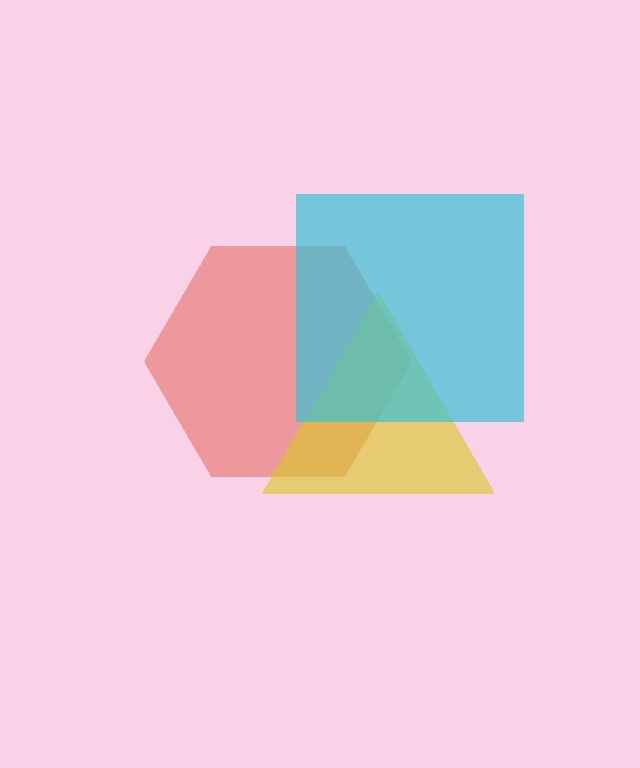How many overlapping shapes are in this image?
There are 3 overlapping shapes in the image.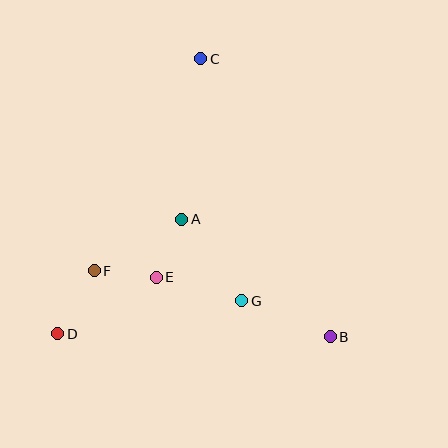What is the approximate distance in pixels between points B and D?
The distance between B and D is approximately 272 pixels.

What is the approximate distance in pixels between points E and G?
The distance between E and G is approximately 89 pixels.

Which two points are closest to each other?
Points E and F are closest to each other.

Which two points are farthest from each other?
Points C and D are farthest from each other.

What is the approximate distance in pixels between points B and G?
The distance between B and G is approximately 95 pixels.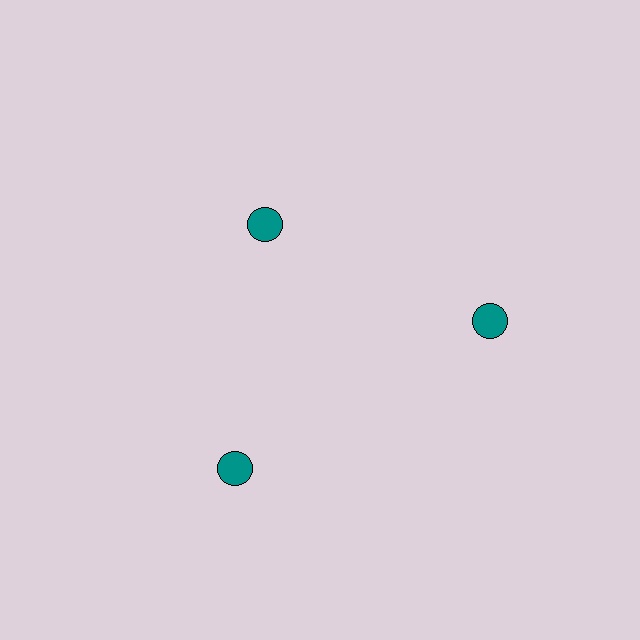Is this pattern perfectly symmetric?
No. The 3 teal circles are arranged in a ring, but one element near the 11 o'clock position is pulled inward toward the center, breaking the 3-fold rotational symmetry.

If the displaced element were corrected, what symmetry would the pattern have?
It would have 3-fold rotational symmetry — the pattern would map onto itself every 120 degrees.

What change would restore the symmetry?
The symmetry would be restored by moving it outward, back onto the ring so that all 3 circles sit at equal angles and equal distance from the center.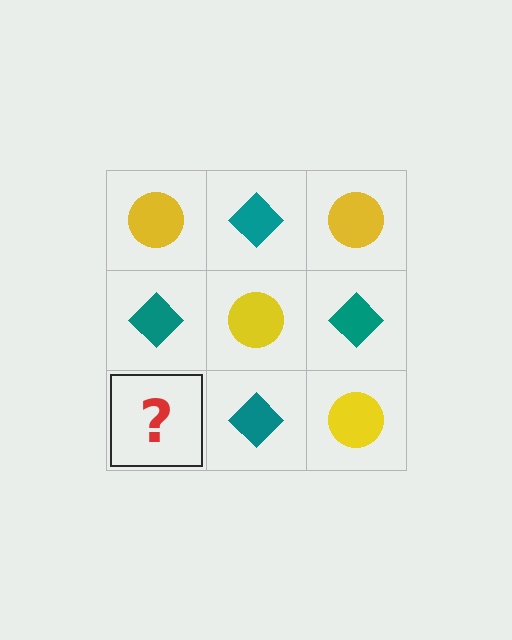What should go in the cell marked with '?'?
The missing cell should contain a yellow circle.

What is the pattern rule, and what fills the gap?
The rule is that it alternates yellow circle and teal diamond in a checkerboard pattern. The gap should be filled with a yellow circle.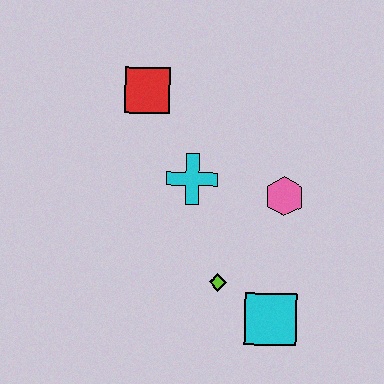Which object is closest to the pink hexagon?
The cyan cross is closest to the pink hexagon.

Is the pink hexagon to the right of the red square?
Yes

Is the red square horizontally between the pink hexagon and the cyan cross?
No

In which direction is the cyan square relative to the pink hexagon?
The cyan square is below the pink hexagon.